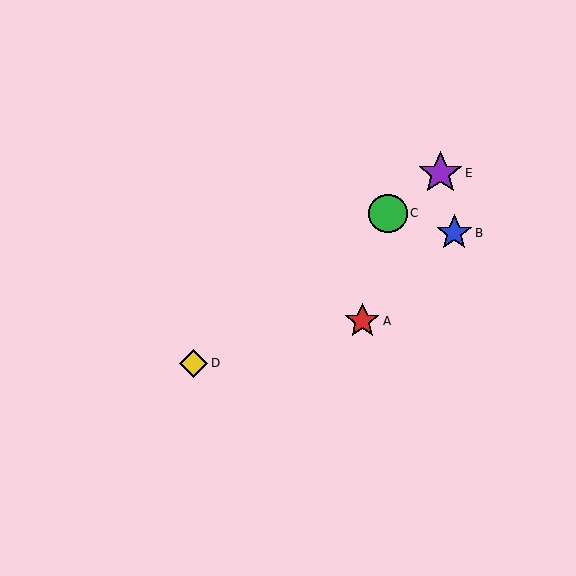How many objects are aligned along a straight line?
3 objects (C, D, E) are aligned along a straight line.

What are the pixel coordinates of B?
Object B is at (454, 233).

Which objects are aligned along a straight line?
Objects C, D, E are aligned along a straight line.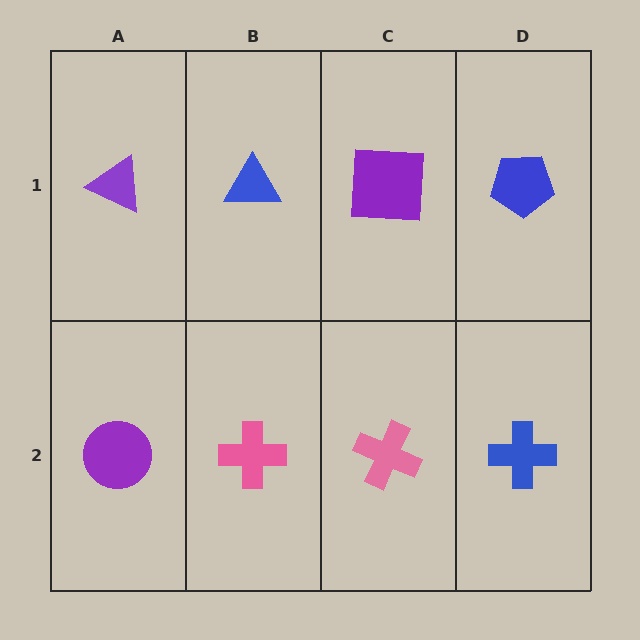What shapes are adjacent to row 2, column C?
A purple square (row 1, column C), a pink cross (row 2, column B), a blue cross (row 2, column D).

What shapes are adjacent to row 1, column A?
A purple circle (row 2, column A), a blue triangle (row 1, column B).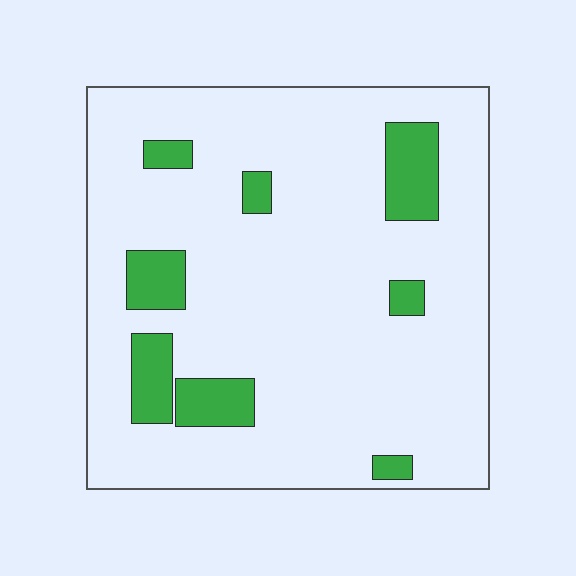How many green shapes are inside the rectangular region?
8.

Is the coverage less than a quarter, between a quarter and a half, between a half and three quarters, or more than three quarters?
Less than a quarter.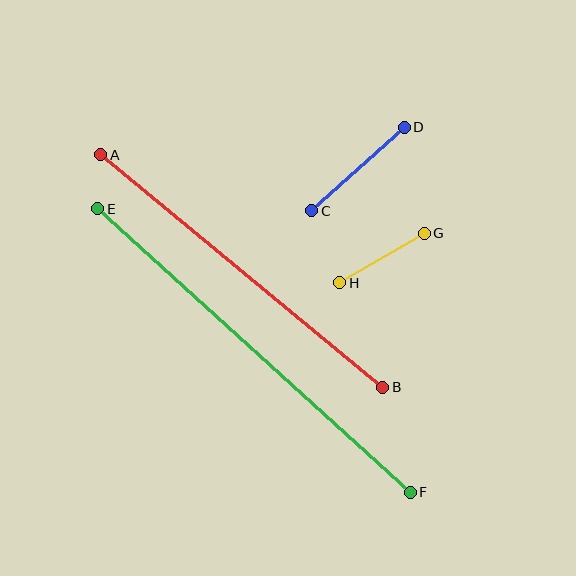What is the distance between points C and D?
The distance is approximately 125 pixels.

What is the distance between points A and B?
The distance is approximately 366 pixels.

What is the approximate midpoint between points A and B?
The midpoint is at approximately (242, 271) pixels.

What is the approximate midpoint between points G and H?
The midpoint is at approximately (382, 258) pixels.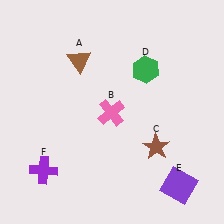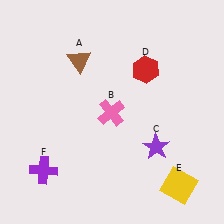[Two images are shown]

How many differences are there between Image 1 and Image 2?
There are 3 differences between the two images.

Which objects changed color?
C changed from brown to purple. D changed from green to red. E changed from purple to yellow.